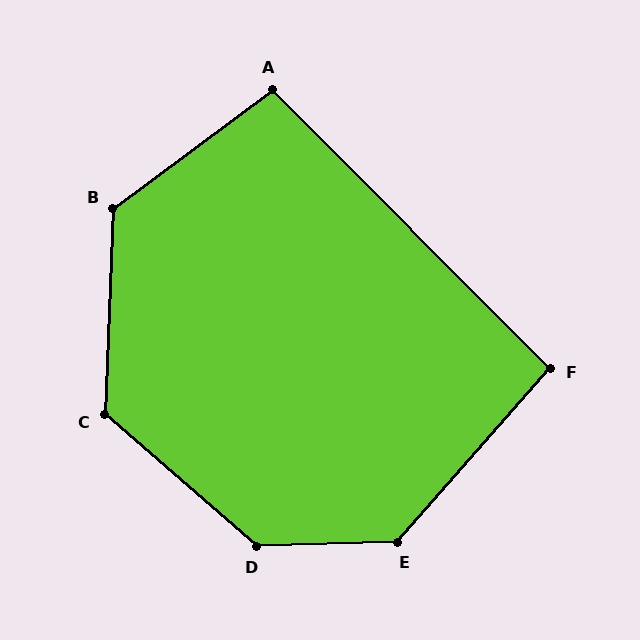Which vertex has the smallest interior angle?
F, at approximately 94 degrees.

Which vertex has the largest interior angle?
D, at approximately 137 degrees.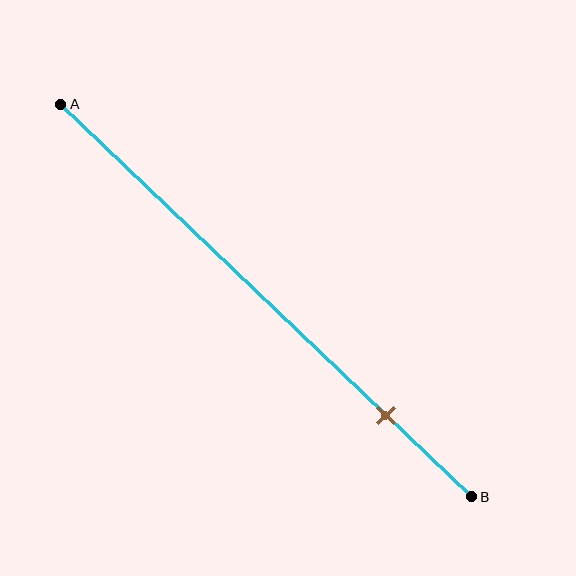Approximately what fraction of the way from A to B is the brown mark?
The brown mark is approximately 80% of the way from A to B.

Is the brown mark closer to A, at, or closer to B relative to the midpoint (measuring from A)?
The brown mark is closer to point B than the midpoint of segment AB.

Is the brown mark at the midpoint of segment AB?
No, the mark is at about 80% from A, not at the 50% midpoint.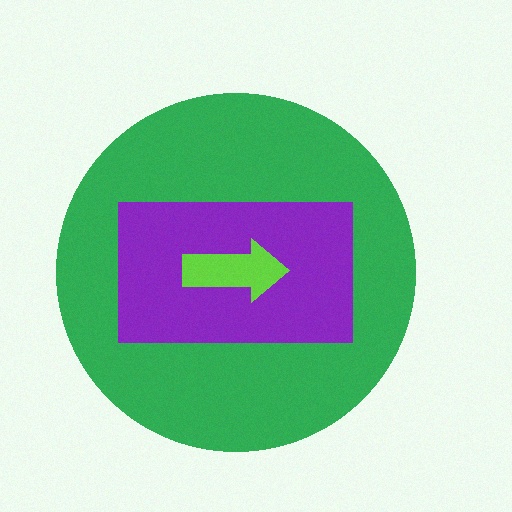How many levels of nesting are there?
3.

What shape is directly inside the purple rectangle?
The lime arrow.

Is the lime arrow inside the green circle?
Yes.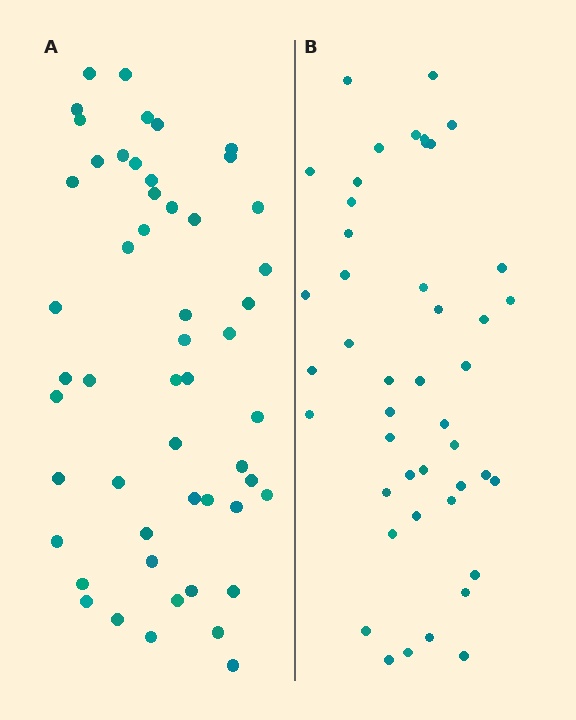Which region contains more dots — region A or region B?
Region A (the left region) has more dots.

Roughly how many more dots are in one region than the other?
Region A has roughly 8 or so more dots than region B.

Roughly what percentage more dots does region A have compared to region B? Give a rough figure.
About 15% more.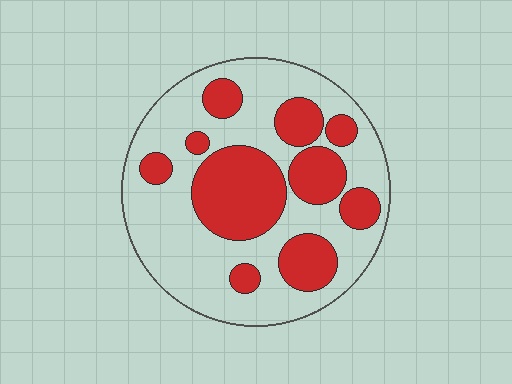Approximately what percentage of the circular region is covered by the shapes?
Approximately 35%.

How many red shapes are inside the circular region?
10.